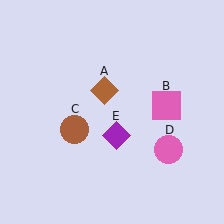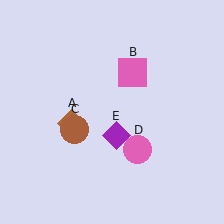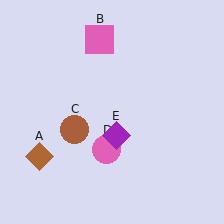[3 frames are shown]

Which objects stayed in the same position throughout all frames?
Brown circle (object C) and purple diamond (object E) remained stationary.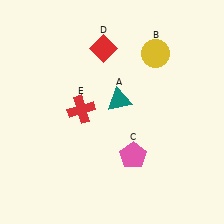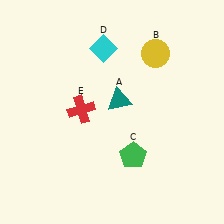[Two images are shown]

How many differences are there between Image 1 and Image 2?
There are 2 differences between the two images.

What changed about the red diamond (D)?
In Image 1, D is red. In Image 2, it changed to cyan.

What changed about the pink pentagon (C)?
In Image 1, C is pink. In Image 2, it changed to green.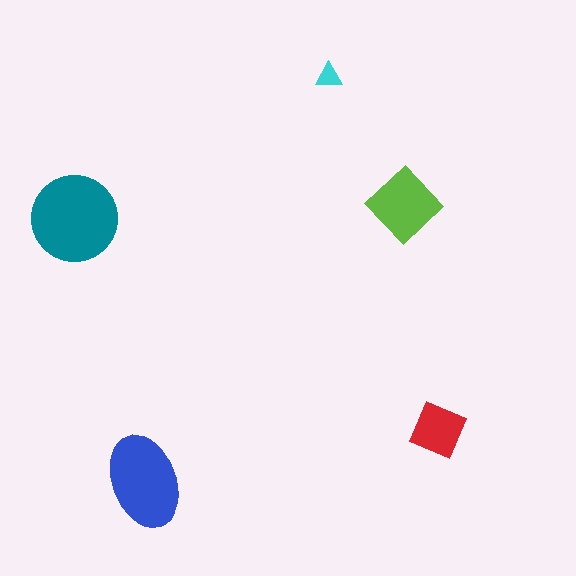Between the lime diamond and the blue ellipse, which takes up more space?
The blue ellipse.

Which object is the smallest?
The cyan triangle.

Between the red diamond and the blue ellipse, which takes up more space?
The blue ellipse.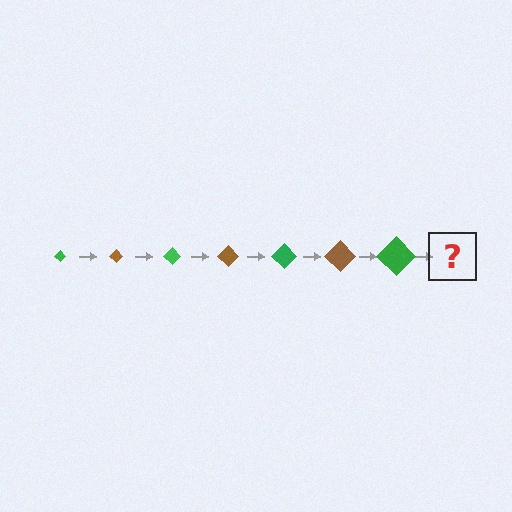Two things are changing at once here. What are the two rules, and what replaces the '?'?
The two rules are that the diamond grows larger each step and the color cycles through green and brown. The '?' should be a brown diamond, larger than the previous one.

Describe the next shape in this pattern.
It should be a brown diamond, larger than the previous one.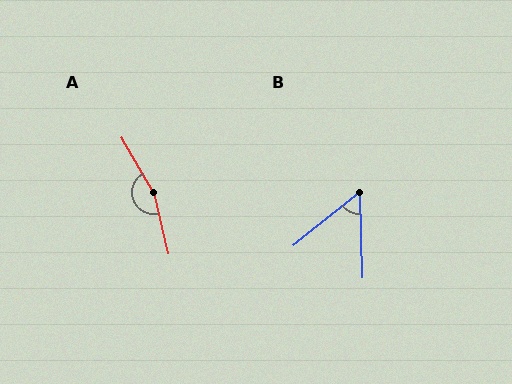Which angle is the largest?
A, at approximately 164 degrees.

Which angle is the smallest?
B, at approximately 52 degrees.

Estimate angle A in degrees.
Approximately 164 degrees.